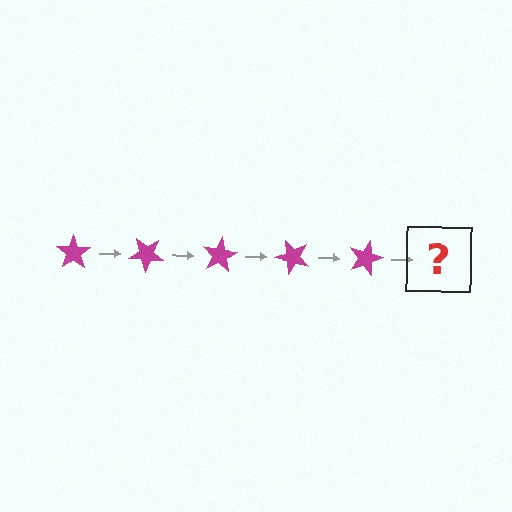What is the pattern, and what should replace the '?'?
The pattern is that the star rotates 40 degrees each step. The '?' should be a magenta star rotated 200 degrees.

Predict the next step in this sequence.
The next step is a magenta star rotated 200 degrees.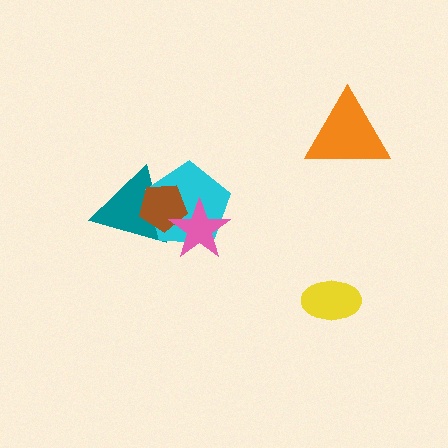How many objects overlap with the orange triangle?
0 objects overlap with the orange triangle.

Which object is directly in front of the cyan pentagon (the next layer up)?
The brown pentagon is directly in front of the cyan pentagon.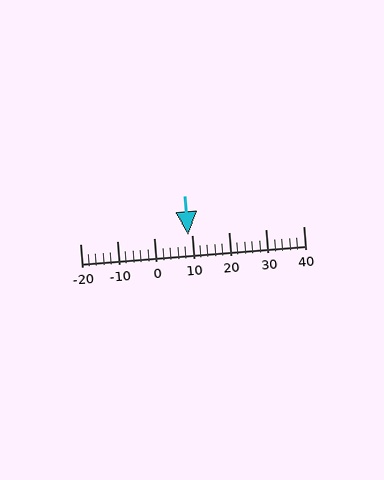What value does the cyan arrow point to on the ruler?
The cyan arrow points to approximately 9.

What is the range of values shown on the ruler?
The ruler shows values from -20 to 40.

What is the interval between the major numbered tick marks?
The major tick marks are spaced 10 units apart.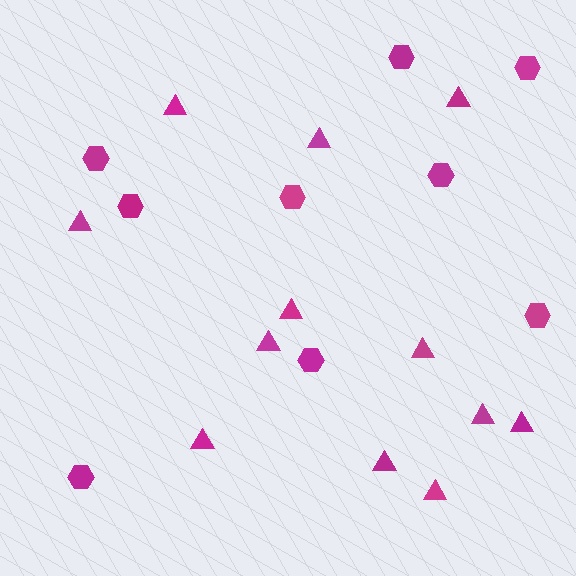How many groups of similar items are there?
There are 2 groups: one group of triangles (12) and one group of hexagons (9).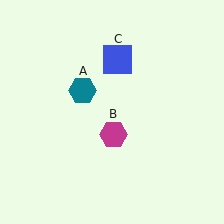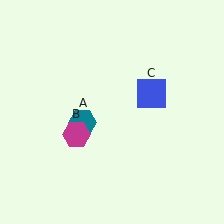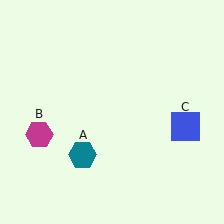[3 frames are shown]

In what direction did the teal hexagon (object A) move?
The teal hexagon (object A) moved down.